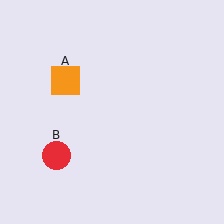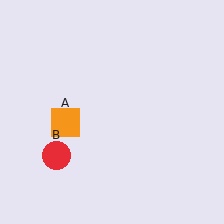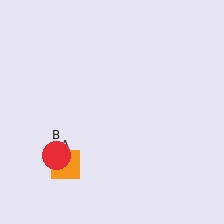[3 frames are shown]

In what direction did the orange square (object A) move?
The orange square (object A) moved down.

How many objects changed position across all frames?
1 object changed position: orange square (object A).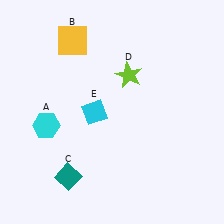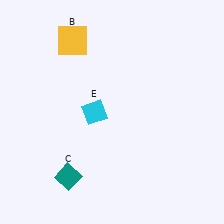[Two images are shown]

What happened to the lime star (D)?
The lime star (D) was removed in Image 2. It was in the top-right area of Image 1.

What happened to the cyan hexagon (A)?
The cyan hexagon (A) was removed in Image 2. It was in the bottom-left area of Image 1.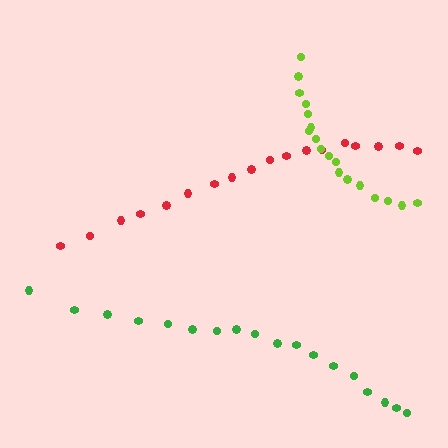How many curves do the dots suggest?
There are 3 distinct paths.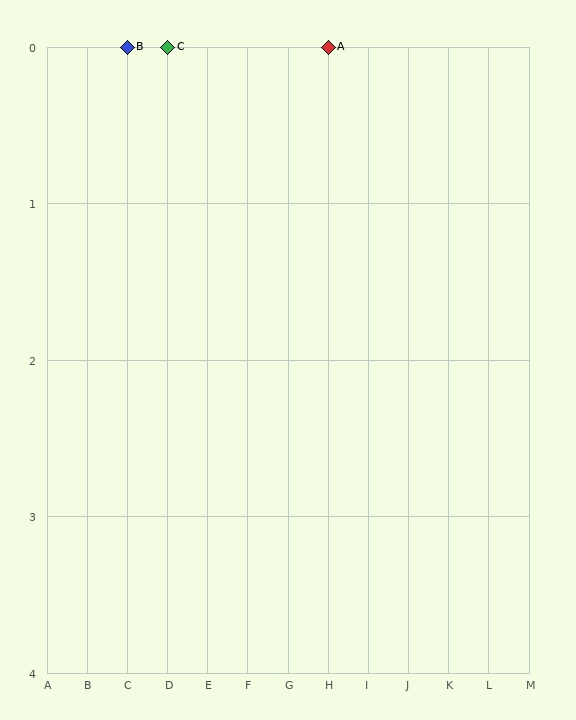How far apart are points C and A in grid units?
Points C and A are 4 columns apart.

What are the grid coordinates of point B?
Point B is at grid coordinates (C, 0).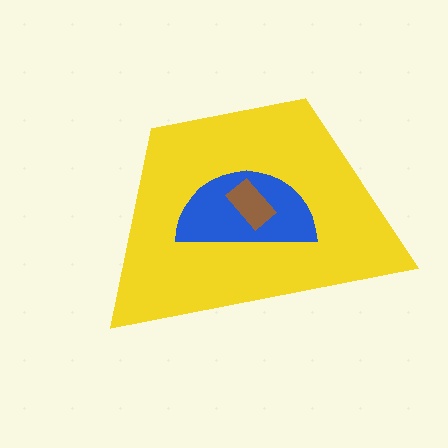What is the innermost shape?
The brown rectangle.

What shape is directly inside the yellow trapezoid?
The blue semicircle.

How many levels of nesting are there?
3.